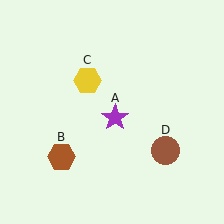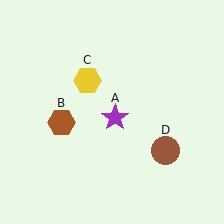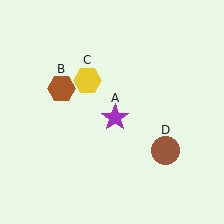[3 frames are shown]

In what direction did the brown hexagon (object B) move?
The brown hexagon (object B) moved up.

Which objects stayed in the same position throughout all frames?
Purple star (object A) and yellow hexagon (object C) and brown circle (object D) remained stationary.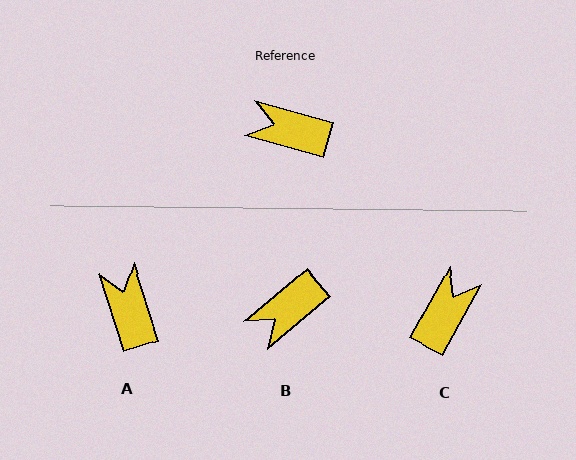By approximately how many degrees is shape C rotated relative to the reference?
Approximately 103 degrees clockwise.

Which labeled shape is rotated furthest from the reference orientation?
C, about 103 degrees away.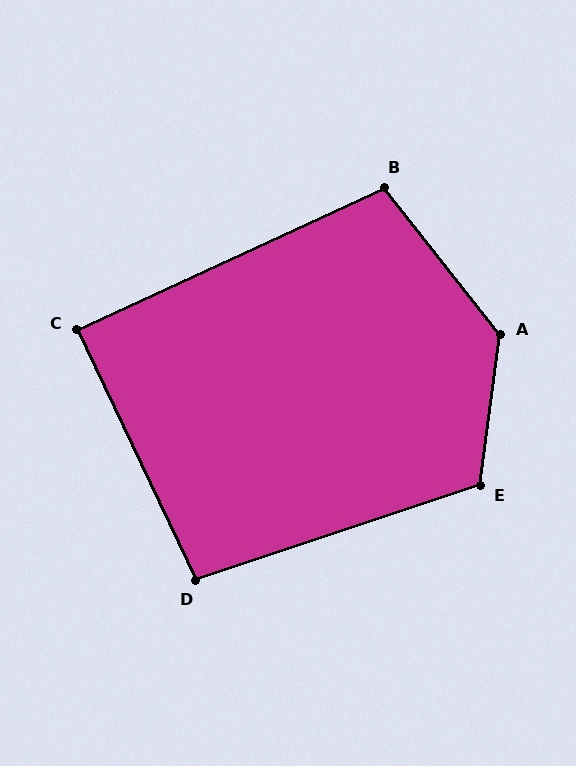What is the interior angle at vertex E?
Approximately 116 degrees (obtuse).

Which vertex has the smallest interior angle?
C, at approximately 89 degrees.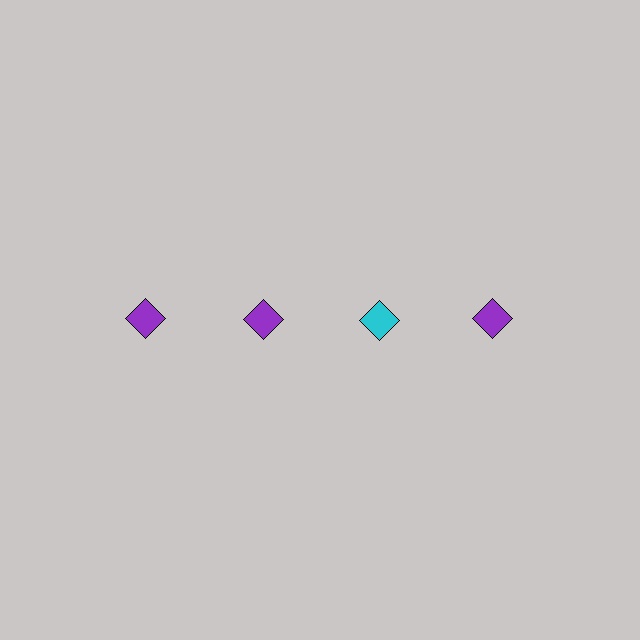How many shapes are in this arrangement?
There are 4 shapes arranged in a grid pattern.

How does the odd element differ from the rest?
It has a different color: cyan instead of purple.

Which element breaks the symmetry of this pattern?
The cyan diamond in the top row, center column breaks the symmetry. All other shapes are purple diamonds.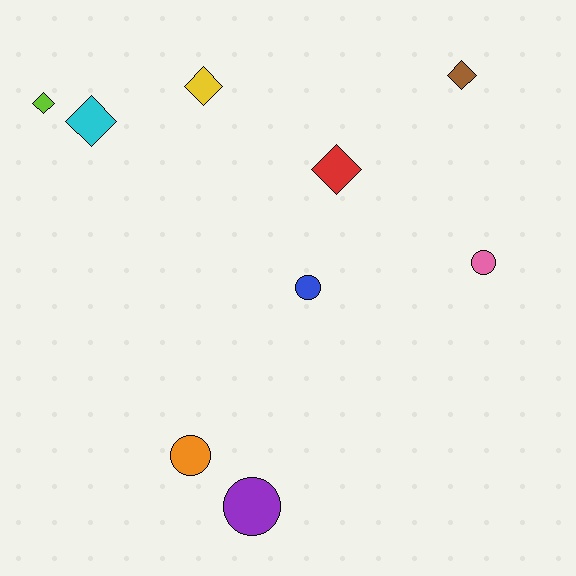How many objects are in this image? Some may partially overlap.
There are 9 objects.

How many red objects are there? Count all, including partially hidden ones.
There is 1 red object.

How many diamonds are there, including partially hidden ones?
There are 5 diamonds.